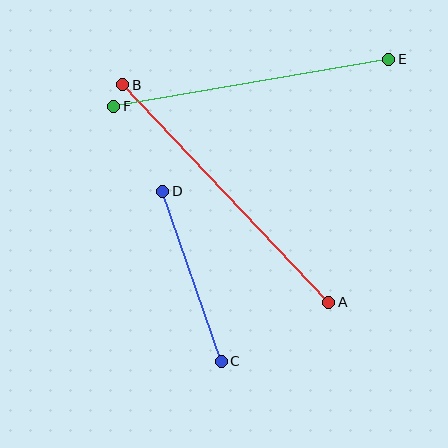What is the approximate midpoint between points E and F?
The midpoint is at approximately (251, 83) pixels.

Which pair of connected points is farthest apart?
Points A and B are farthest apart.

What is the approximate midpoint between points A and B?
The midpoint is at approximately (226, 194) pixels.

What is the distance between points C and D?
The distance is approximately 180 pixels.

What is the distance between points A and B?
The distance is approximately 300 pixels.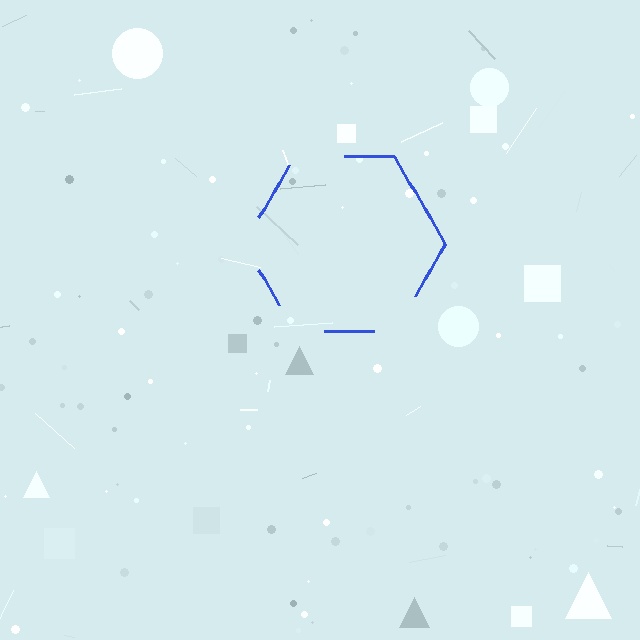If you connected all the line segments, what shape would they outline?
They would outline a hexagon.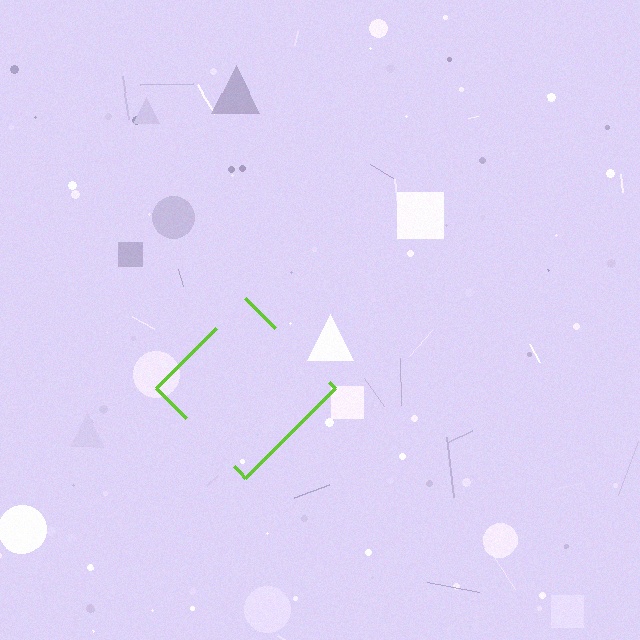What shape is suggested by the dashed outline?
The dashed outline suggests a diamond.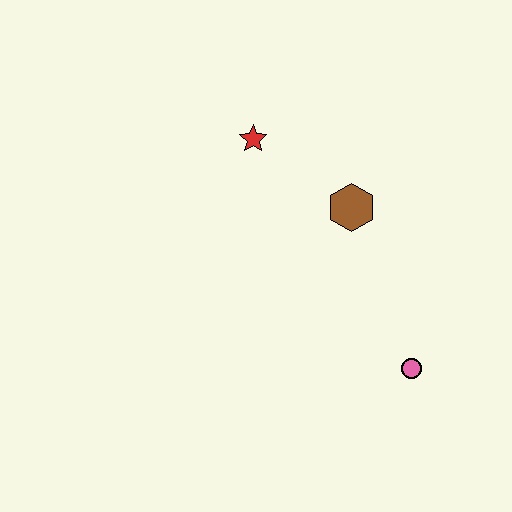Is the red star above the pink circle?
Yes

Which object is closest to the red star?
The brown hexagon is closest to the red star.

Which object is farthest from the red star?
The pink circle is farthest from the red star.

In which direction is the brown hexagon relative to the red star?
The brown hexagon is to the right of the red star.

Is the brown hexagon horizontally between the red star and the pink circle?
Yes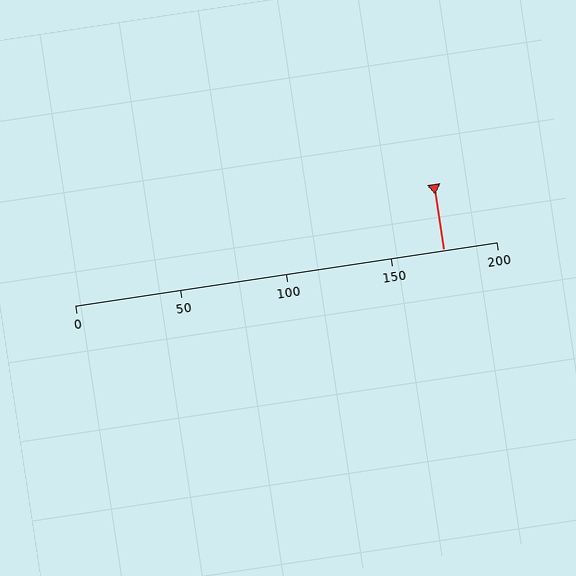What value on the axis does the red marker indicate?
The marker indicates approximately 175.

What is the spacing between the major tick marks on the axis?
The major ticks are spaced 50 apart.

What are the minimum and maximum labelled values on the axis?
The axis runs from 0 to 200.